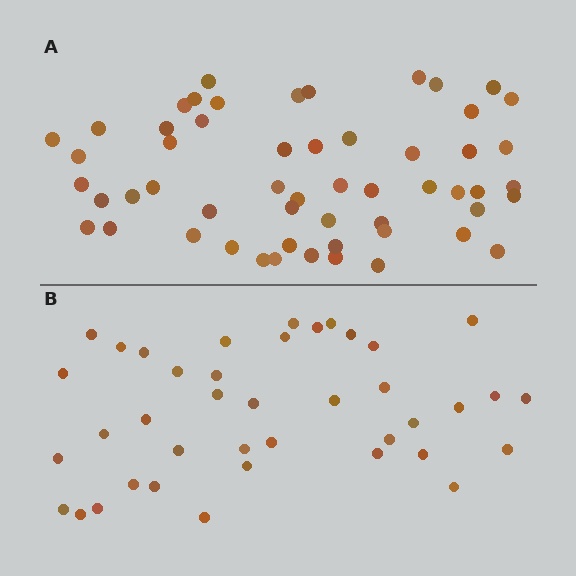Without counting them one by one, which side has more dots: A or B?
Region A (the top region) has more dots.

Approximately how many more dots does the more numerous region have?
Region A has approximately 15 more dots than region B.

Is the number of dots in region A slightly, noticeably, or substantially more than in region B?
Region A has noticeably more, but not dramatically so. The ratio is roughly 1.4 to 1.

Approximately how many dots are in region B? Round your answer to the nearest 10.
About 40 dots.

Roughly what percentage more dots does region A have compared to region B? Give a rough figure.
About 40% more.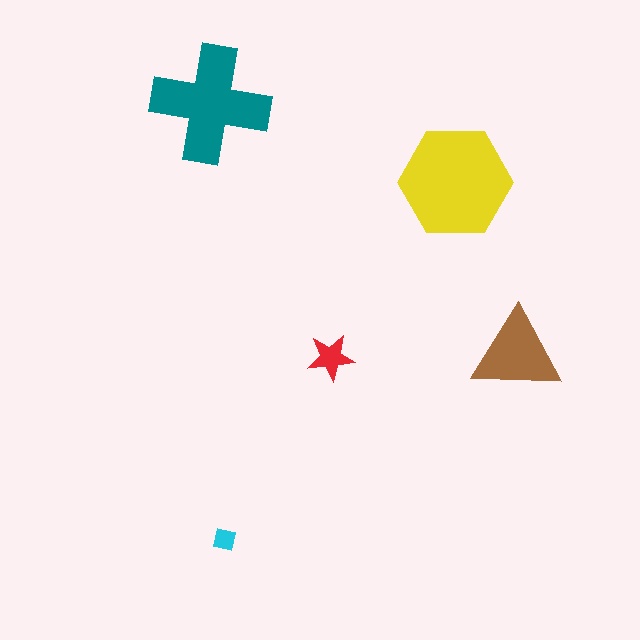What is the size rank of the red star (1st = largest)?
4th.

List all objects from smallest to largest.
The cyan square, the red star, the brown triangle, the teal cross, the yellow hexagon.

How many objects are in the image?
There are 5 objects in the image.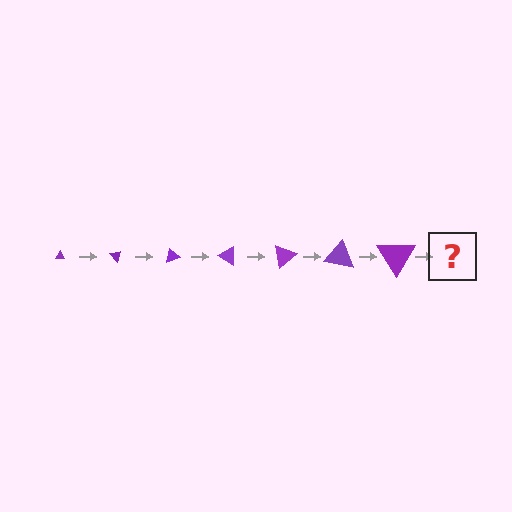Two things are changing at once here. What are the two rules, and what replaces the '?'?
The two rules are that the triangle grows larger each step and it rotates 50 degrees each step. The '?' should be a triangle, larger than the previous one and rotated 350 degrees from the start.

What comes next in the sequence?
The next element should be a triangle, larger than the previous one and rotated 350 degrees from the start.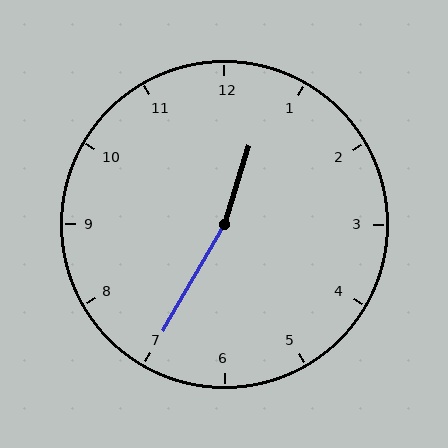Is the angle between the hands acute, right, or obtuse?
It is obtuse.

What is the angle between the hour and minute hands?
Approximately 168 degrees.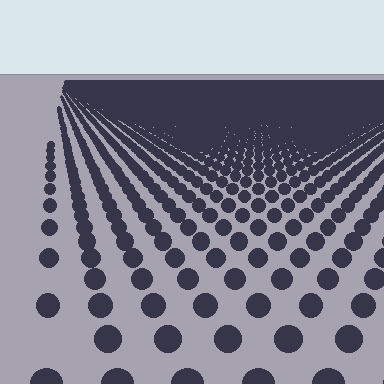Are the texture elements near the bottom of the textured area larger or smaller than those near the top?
Larger. Near the bottom, elements are closer to the viewer and appear at a bigger on-screen size.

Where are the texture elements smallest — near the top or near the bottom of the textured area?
Near the top.